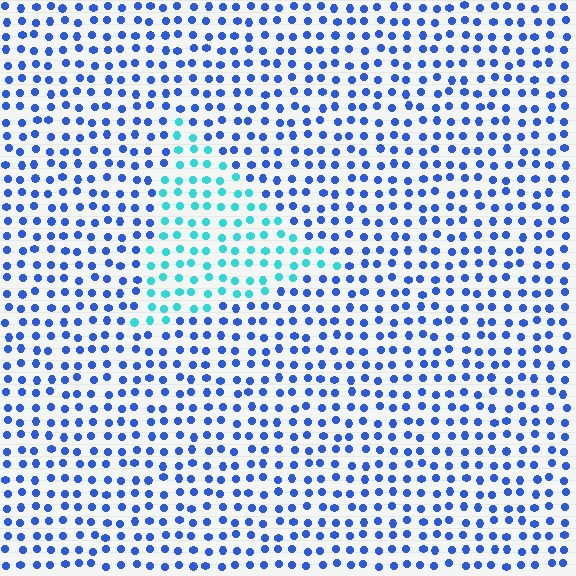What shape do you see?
I see a triangle.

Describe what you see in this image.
The image is filled with small blue elements in a uniform arrangement. A triangle-shaped region is visible where the elements are tinted to a slightly different hue, forming a subtle color boundary.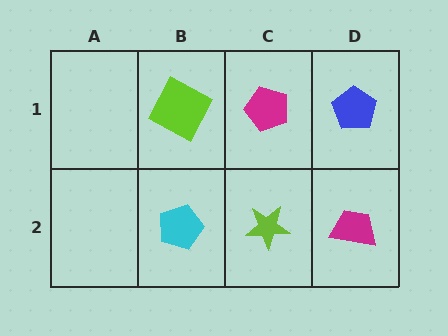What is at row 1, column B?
A lime square.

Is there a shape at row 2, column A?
No, that cell is empty.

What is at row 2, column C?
A lime star.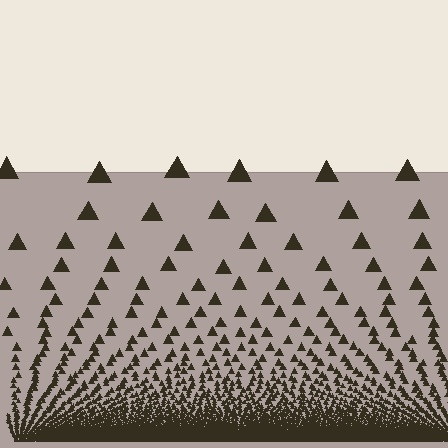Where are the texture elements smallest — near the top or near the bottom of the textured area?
Near the bottom.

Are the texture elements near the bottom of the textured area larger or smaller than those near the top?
Smaller. The gradient is inverted — elements near the bottom are smaller and denser.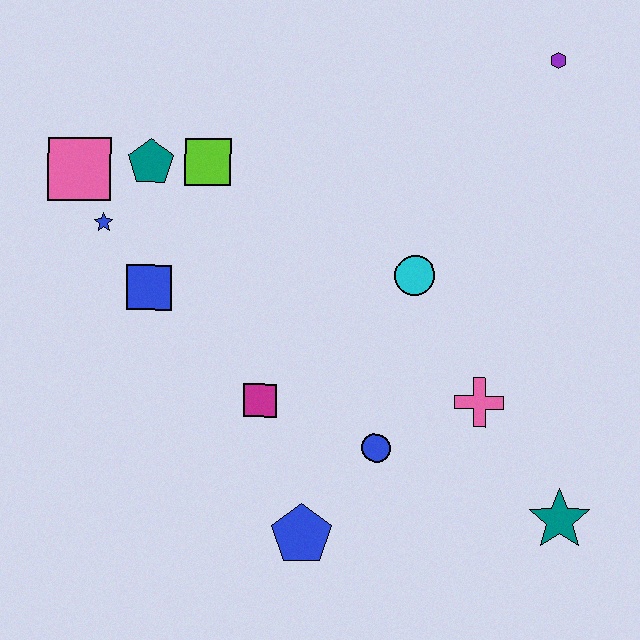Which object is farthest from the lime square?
The teal star is farthest from the lime square.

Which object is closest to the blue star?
The pink square is closest to the blue star.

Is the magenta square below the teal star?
No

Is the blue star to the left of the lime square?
Yes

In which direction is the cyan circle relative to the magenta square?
The cyan circle is to the right of the magenta square.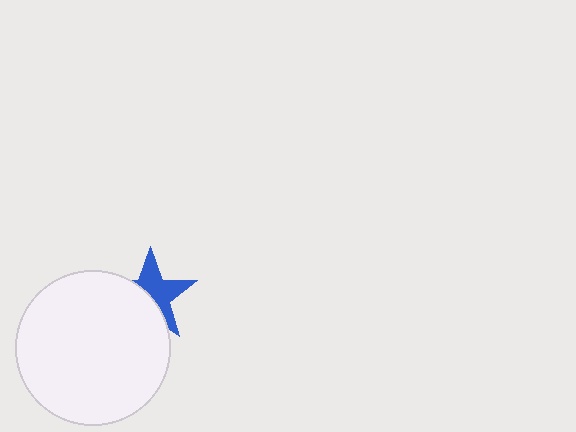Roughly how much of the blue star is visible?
About half of it is visible (roughly 53%).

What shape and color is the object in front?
The object in front is a white circle.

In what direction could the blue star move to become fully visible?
The blue star could move toward the upper-right. That would shift it out from behind the white circle entirely.